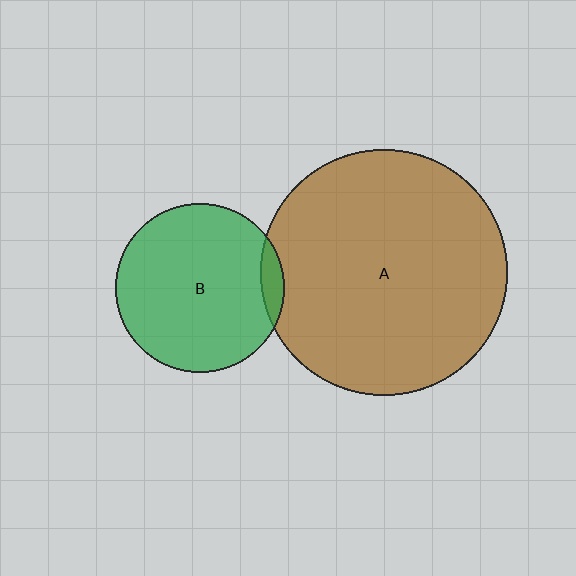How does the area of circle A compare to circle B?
Approximately 2.1 times.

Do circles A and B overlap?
Yes.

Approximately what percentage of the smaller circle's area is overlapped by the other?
Approximately 5%.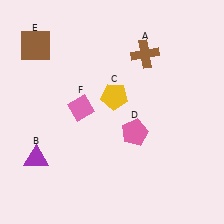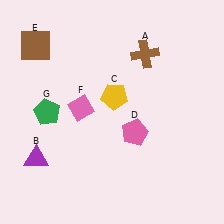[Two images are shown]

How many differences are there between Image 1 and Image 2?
There is 1 difference between the two images.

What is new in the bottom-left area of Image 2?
A green pentagon (G) was added in the bottom-left area of Image 2.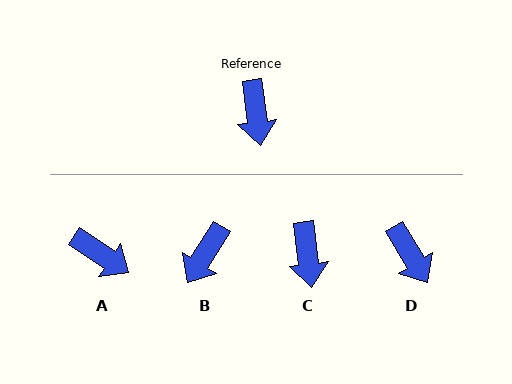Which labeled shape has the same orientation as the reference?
C.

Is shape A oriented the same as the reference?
No, it is off by about 49 degrees.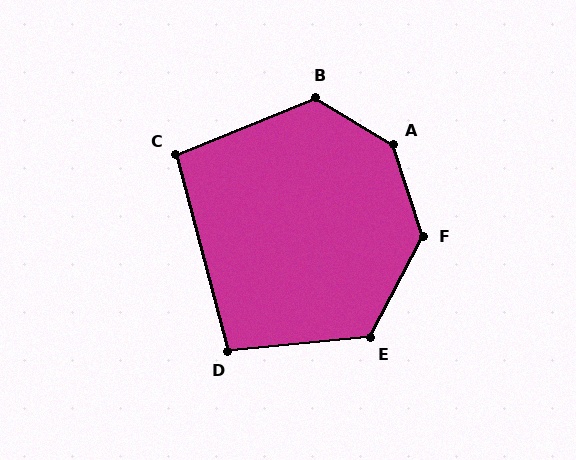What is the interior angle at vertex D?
Approximately 99 degrees (obtuse).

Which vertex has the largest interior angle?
A, at approximately 139 degrees.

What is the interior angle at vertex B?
Approximately 126 degrees (obtuse).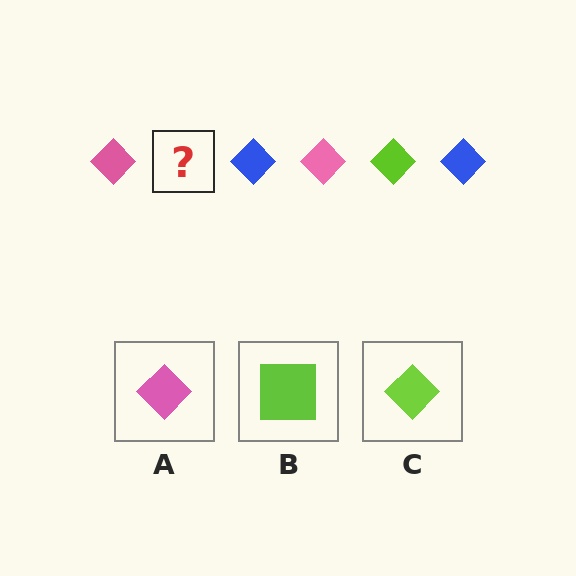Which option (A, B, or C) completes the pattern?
C.